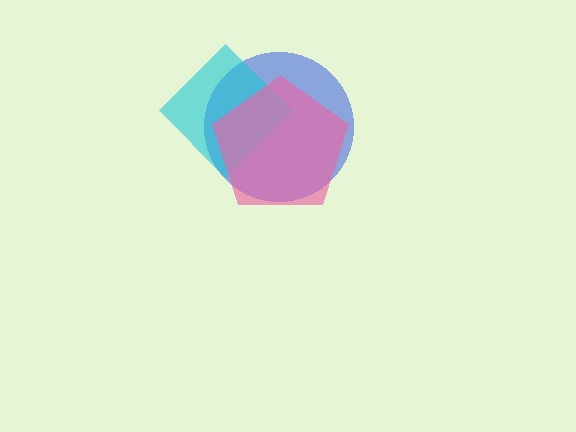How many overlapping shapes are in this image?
There are 3 overlapping shapes in the image.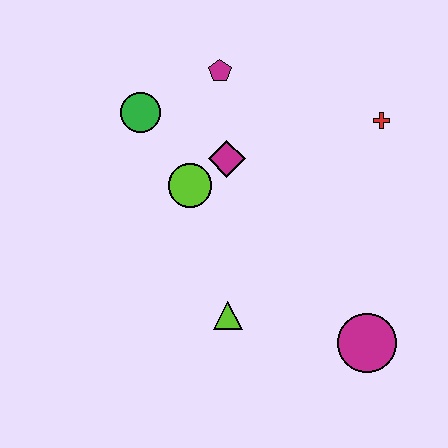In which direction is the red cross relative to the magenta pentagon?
The red cross is to the right of the magenta pentagon.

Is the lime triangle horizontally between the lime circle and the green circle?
No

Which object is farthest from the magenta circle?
The green circle is farthest from the magenta circle.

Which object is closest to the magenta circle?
The lime triangle is closest to the magenta circle.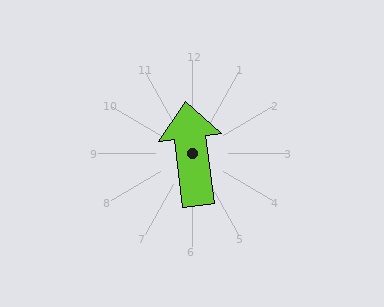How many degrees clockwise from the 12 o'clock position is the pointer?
Approximately 353 degrees.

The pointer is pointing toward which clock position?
Roughly 12 o'clock.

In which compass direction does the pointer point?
North.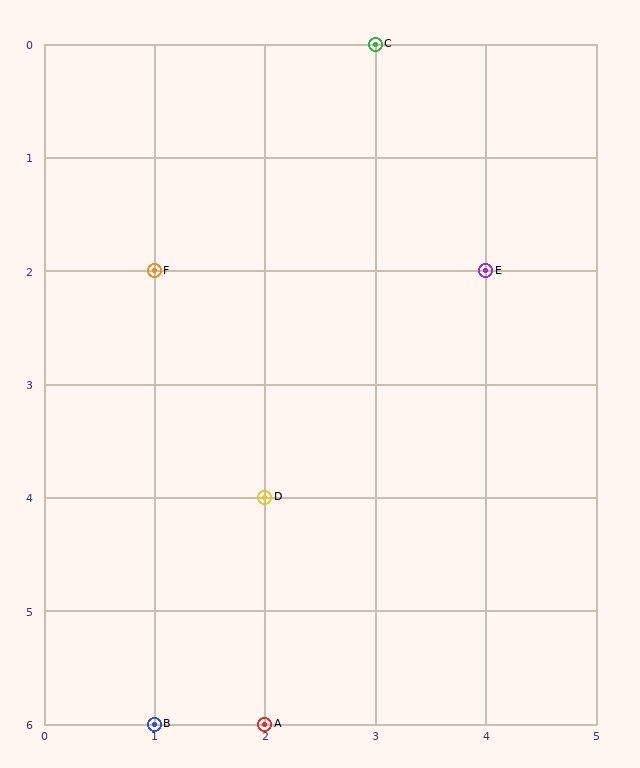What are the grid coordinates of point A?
Point A is at grid coordinates (2, 6).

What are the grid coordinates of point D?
Point D is at grid coordinates (2, 4).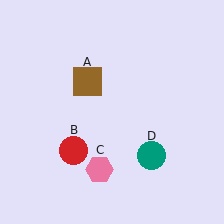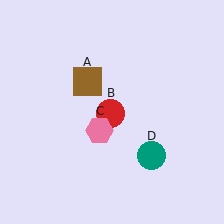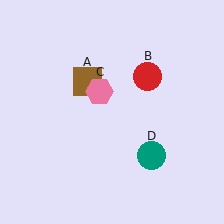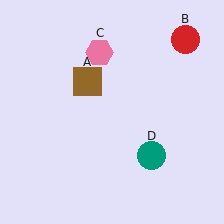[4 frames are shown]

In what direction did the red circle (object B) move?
The red circle (object B) moved up and to the right.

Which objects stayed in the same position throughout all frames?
Brown square (object A) and teal circle (object D) remained stationary.